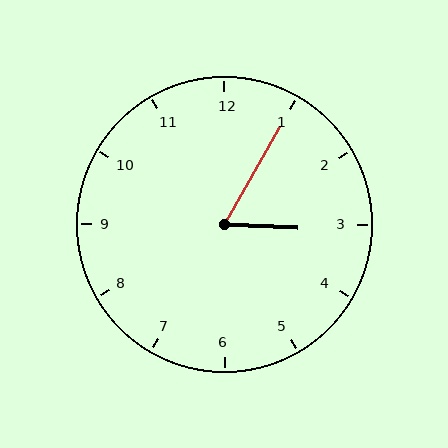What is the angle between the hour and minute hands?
Approximately 62 degrees.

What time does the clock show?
3:05.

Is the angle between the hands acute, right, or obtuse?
It is acute.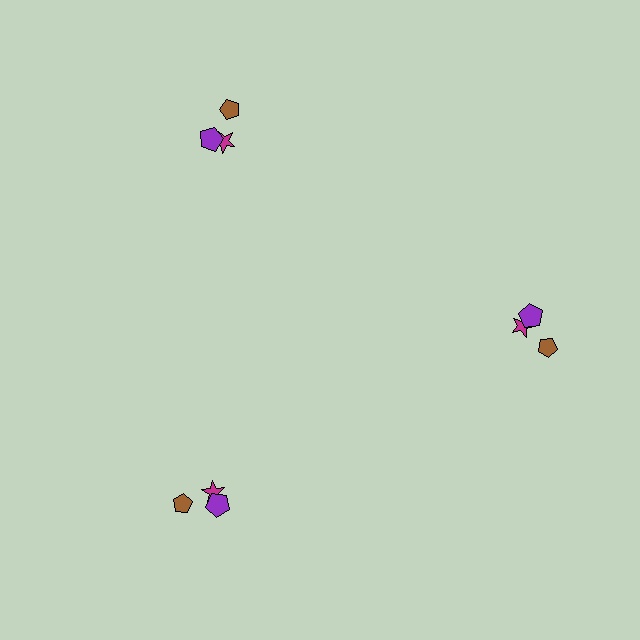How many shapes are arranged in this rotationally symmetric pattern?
There are 9 shapes, arranged in 3 groups of 3.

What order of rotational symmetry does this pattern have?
This pattern has 3-fold rotational symmetry.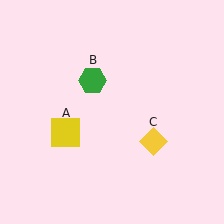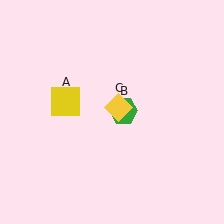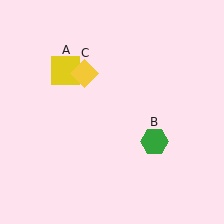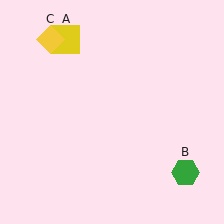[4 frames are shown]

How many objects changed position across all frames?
3 objects changed position: yellow square (object A), green hexagon (object B), yellow diamond (object C).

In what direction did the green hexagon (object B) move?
The green hexagon (object B) moved down and to the right.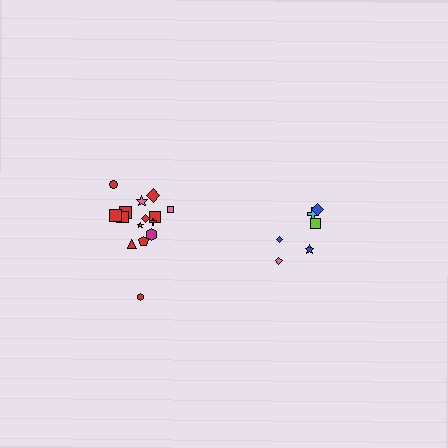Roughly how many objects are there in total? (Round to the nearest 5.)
Roughly 20 objects in total.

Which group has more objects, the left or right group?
The left group.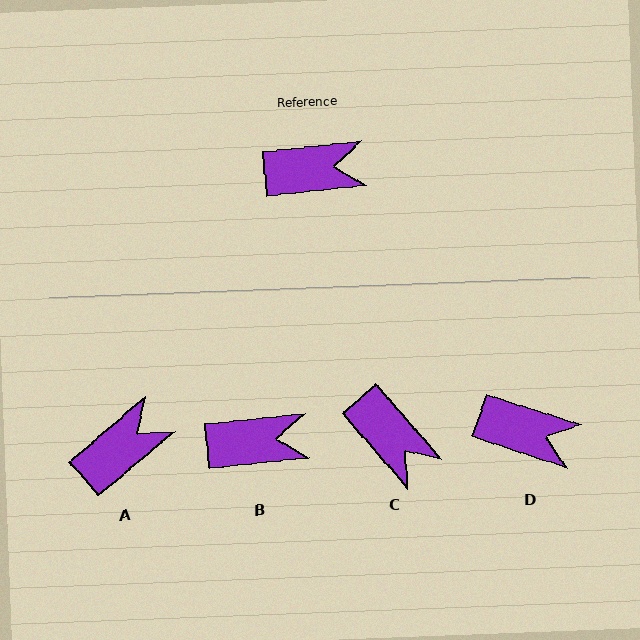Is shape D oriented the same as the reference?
No, it is off by about 24 degrees.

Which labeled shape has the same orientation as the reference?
B.